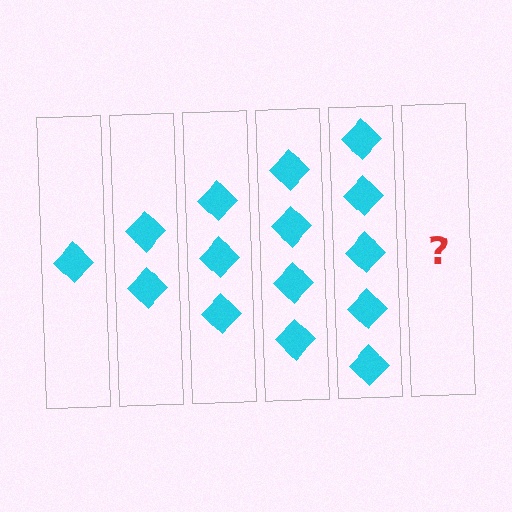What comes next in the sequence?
The next element should be 6 diamonds.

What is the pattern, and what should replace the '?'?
The pattern is that each step adds one more diamond. The '?' should be 6 diamonds.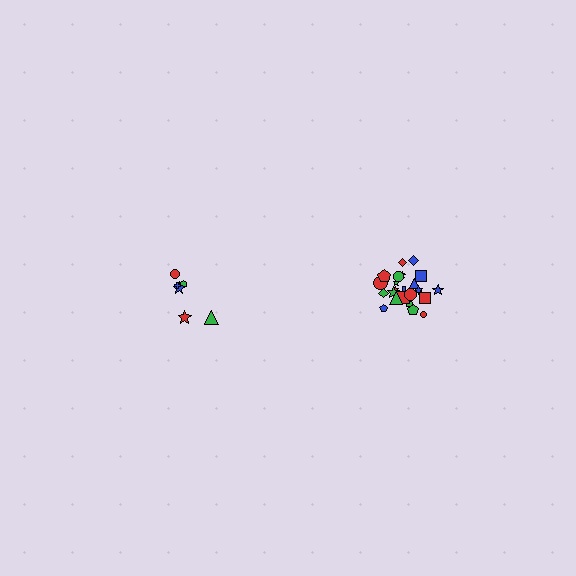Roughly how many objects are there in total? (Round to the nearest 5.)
Roughly 30 objects in total.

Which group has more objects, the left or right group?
The right group.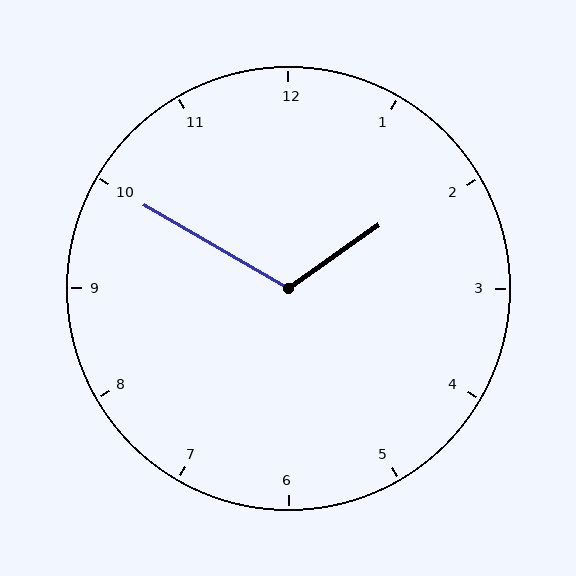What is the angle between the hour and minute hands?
Approximately 115 degrees.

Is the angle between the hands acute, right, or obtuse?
It is obtuse.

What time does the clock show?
1:50.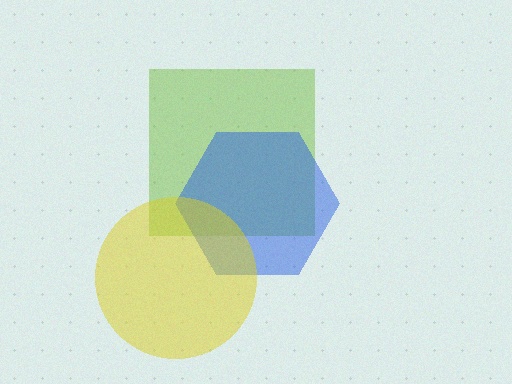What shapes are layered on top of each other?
The layered shapes are: a lime square, a blue hexagon, a yellow circle.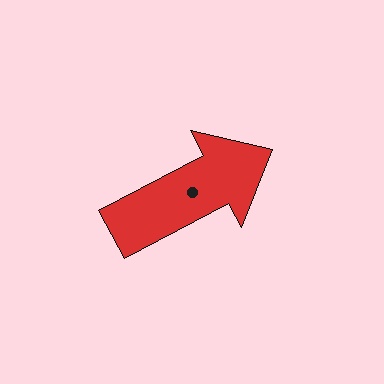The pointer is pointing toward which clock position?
Roughly 2 o'clock.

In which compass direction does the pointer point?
Northeast.